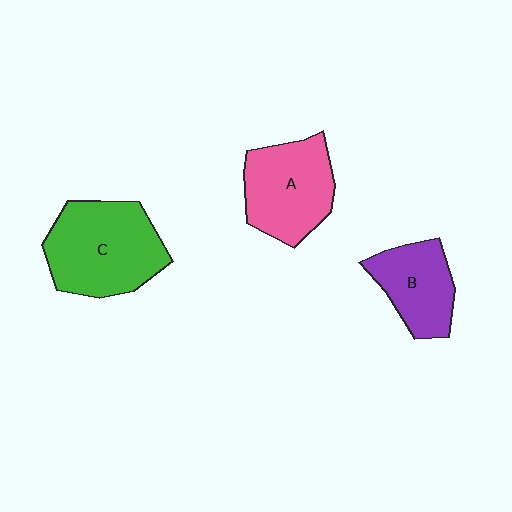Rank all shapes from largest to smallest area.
From largest to smallest: C (green), A (pink), B (purple).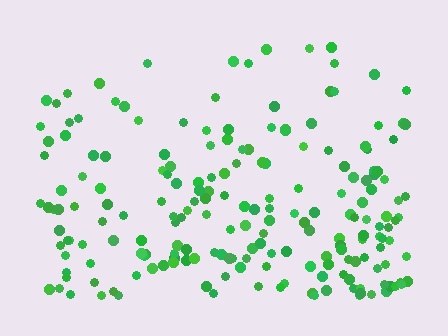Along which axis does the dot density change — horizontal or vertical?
Vertical.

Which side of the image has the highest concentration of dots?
The bottom.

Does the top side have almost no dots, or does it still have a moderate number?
Still a moderate number, just noticeably fewer than the bottom.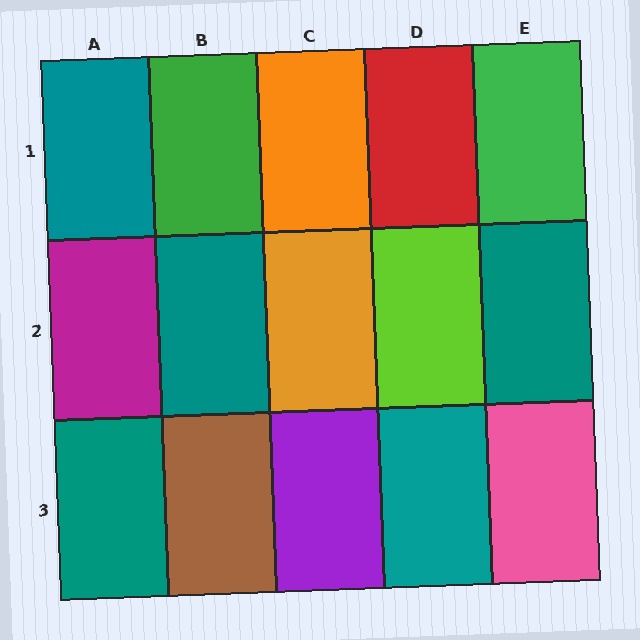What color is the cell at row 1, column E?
Green.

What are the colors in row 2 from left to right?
Magenta, teal, orange, lime, teal.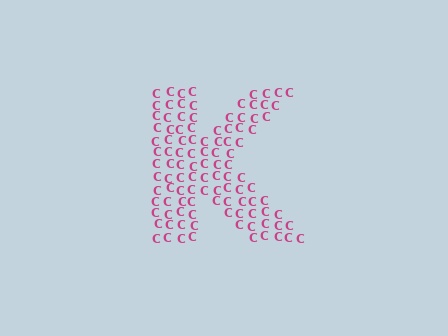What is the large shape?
The large shape is the letter K.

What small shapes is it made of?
It is made of small letter C's.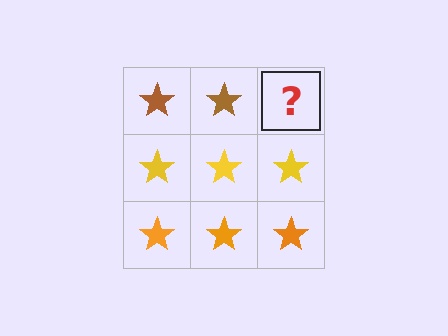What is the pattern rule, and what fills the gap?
The rule is that each row has a consistent color. The gap should be filled with a brown star.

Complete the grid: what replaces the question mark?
The question mark should be replaced with a brown star.